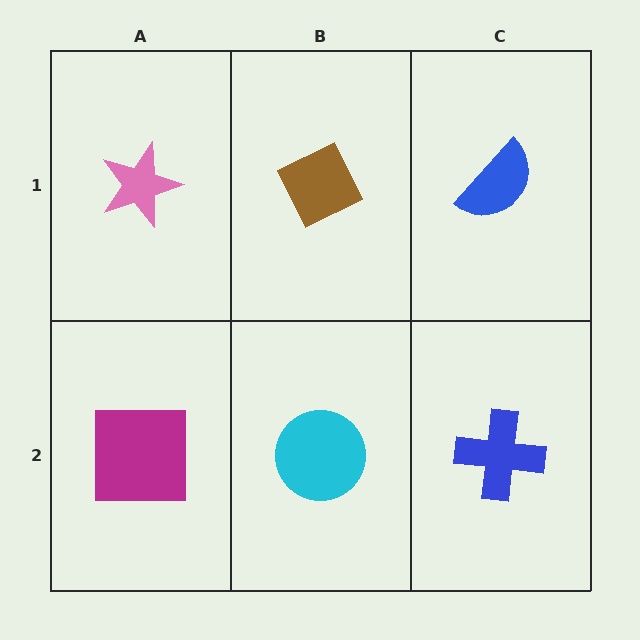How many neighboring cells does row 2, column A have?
2.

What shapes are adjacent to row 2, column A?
A pink star (row 1, column A), a cyan circle (row 2, column B).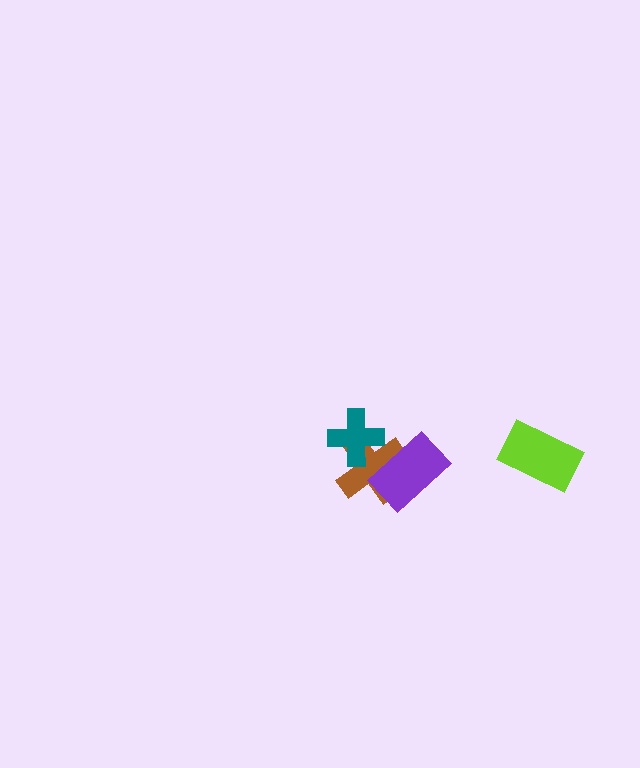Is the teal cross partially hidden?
No, no other shape covers it.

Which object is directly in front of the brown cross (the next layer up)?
The purple rectangle is directly in front of the brown cross.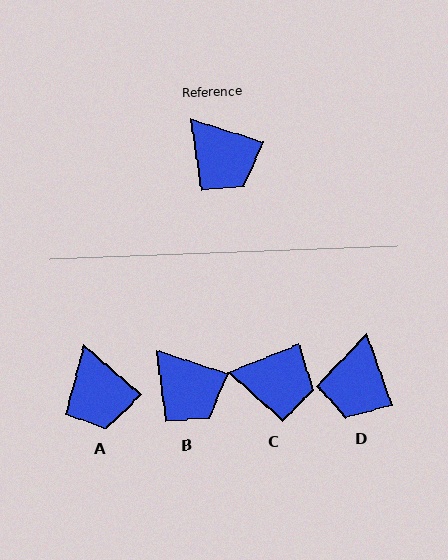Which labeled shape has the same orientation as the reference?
B.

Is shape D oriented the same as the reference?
No, it is off by about 51 degrees.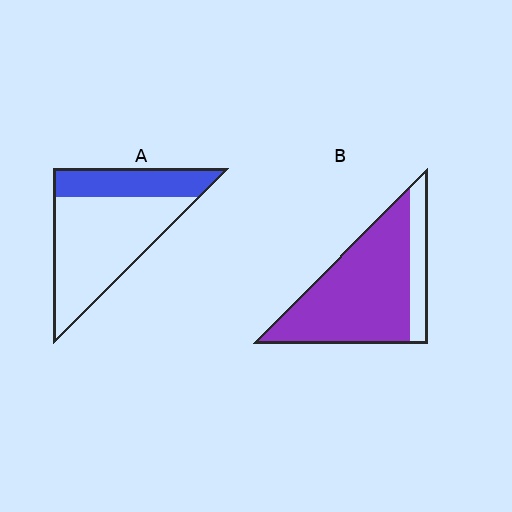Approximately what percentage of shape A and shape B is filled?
A is approximately 30% and B is approximately 80%.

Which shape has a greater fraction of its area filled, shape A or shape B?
Shape B.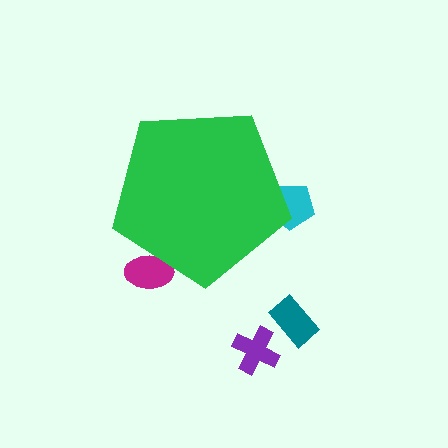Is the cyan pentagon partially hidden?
Yes, the cyan pentagon is partially hidden behind the green pentagon.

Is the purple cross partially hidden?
No, the purple cross is fully visible.